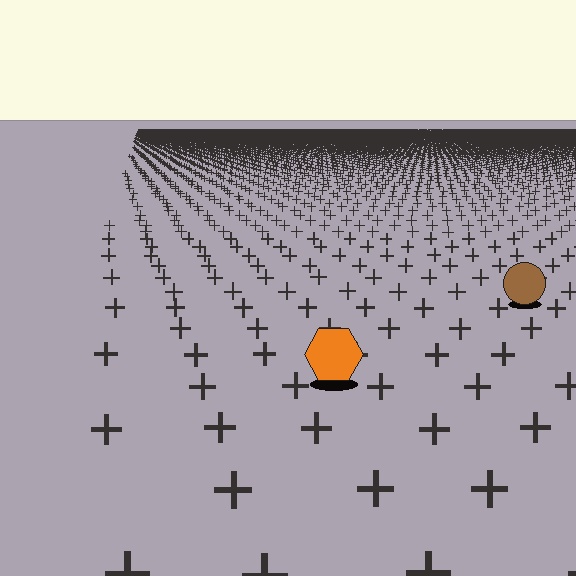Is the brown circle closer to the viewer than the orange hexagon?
No. The orange hexagon is closer — you can tell from the texture gradient: the ground texture is coarser near it.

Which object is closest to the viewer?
The orange hexagon is closest. The texture marks near it are larger and more spread out.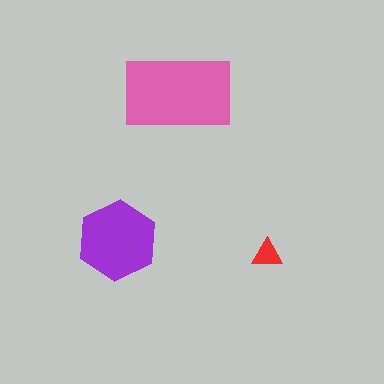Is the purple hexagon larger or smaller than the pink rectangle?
Smaller.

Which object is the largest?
The pink rectangle.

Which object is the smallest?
The red triangle.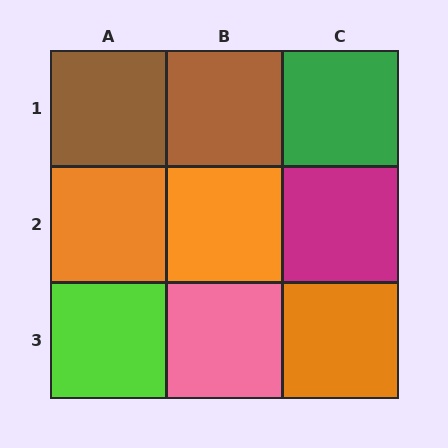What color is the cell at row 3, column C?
Orange.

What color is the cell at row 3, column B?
Pink.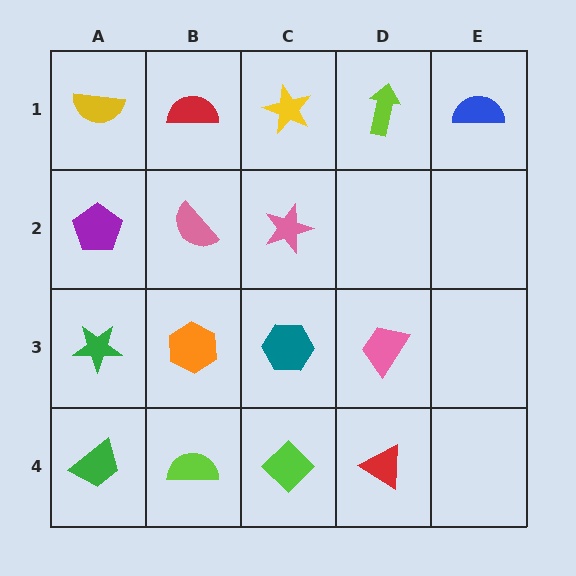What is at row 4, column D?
A red triangle.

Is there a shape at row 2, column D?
No, that cell is empty.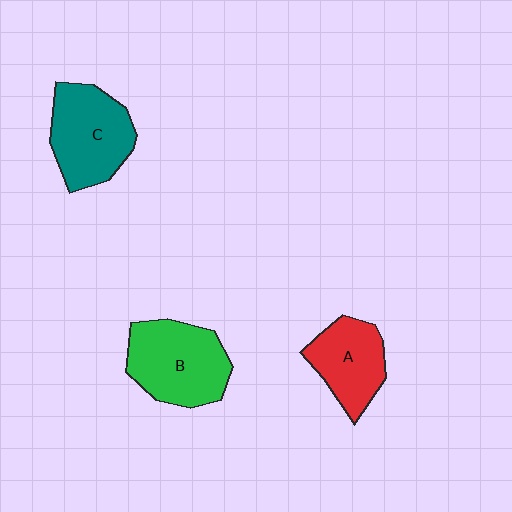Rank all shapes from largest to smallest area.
From largest to smallest: B (green), C (teal), A (red).